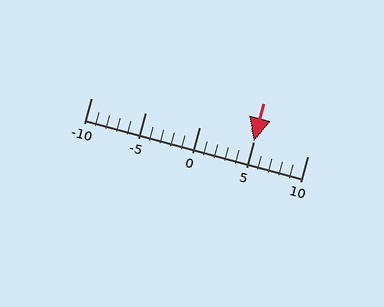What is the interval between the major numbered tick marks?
The major tick marks are spaced 5 units apart.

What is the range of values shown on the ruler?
The ruler shows values from -10 to 10.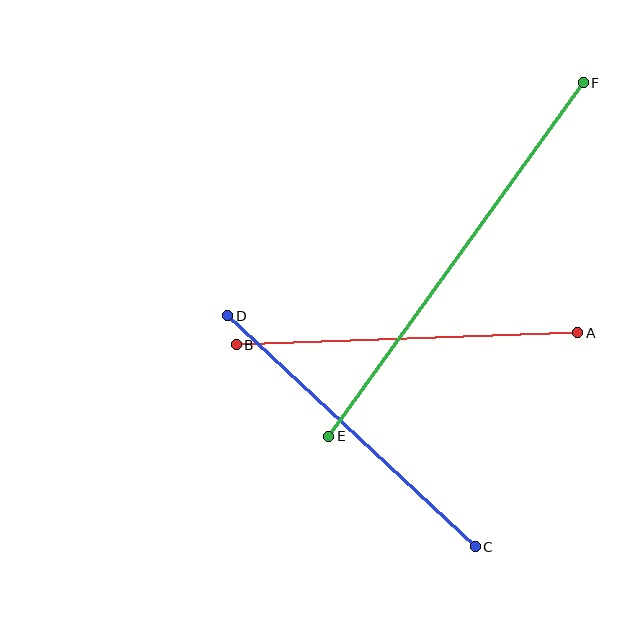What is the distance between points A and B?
The distance is approximately 342 pixels.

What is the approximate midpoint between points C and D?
The midpoint is at approximately (351, 431) pixels.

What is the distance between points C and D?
The distance is approximately 339 pixels.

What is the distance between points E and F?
The distance is approximately 436 pixels.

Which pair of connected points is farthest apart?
Points E and F are farthest apart.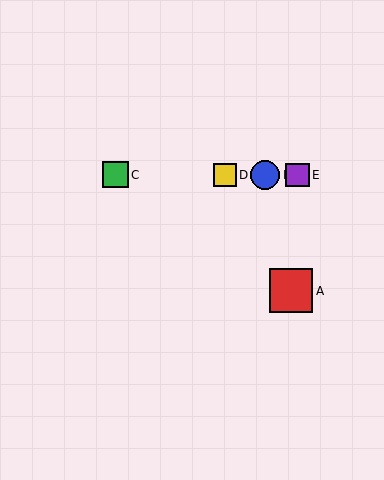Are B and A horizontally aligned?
No, B is at y≈175 and A is at y≈291.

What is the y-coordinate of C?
Object C is at y≈175.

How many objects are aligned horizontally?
4 objects (B, C, D, E) are aligned horizontally.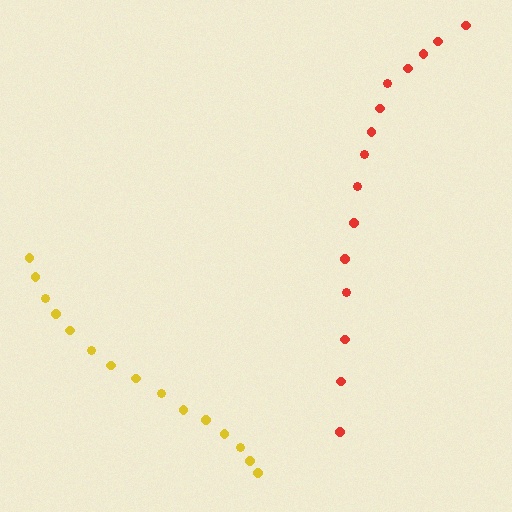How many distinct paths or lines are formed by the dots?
There are 2 distinct paths.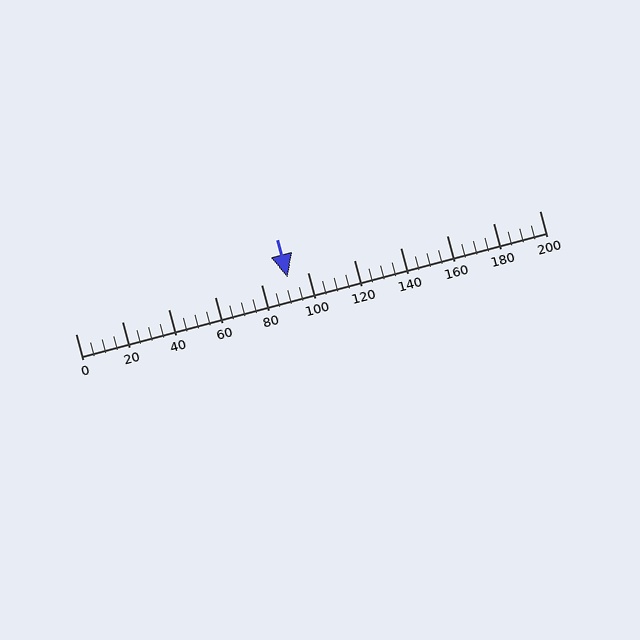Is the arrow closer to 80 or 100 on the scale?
The arrow is closer to 100.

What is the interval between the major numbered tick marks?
The major tick marks are spaced 20 units apart.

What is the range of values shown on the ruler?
The ruler shows values from 0 to 200.